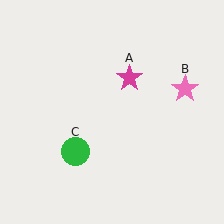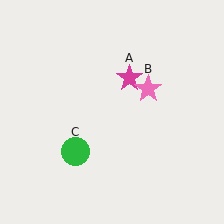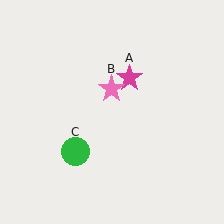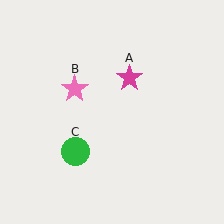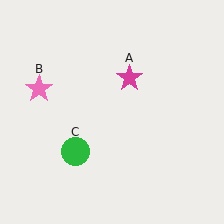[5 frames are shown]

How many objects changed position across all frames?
1 object changed position: pink star (object B).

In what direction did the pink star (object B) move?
The pink star (object B) moved left.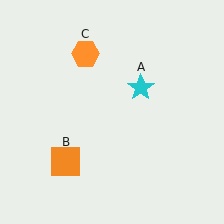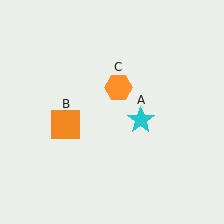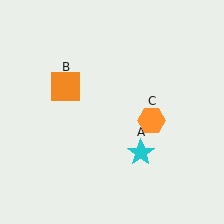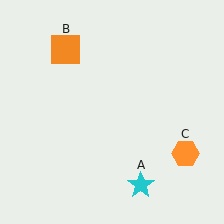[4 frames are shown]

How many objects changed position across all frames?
3 objects changed position: cyan star (object A), orange square (object B), orange hexagon (object C).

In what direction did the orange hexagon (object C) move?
The orange hexagon (object C) moved down and to the right.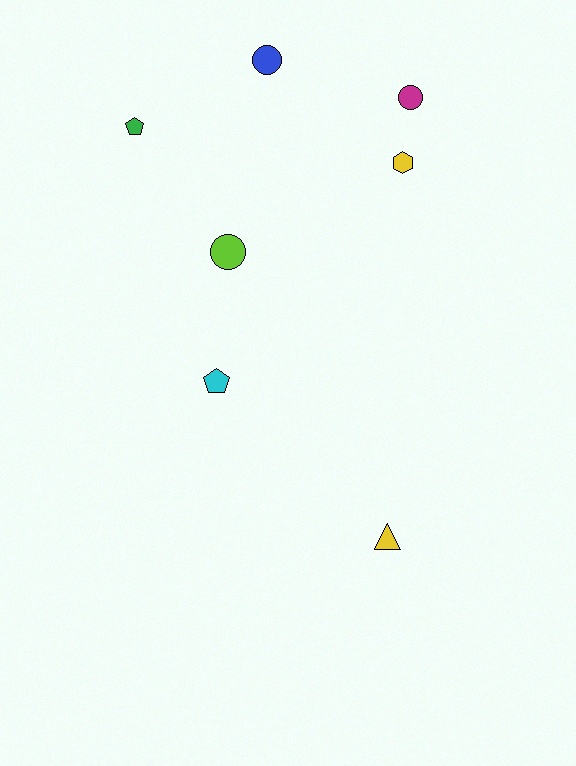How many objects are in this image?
There are 7 objects.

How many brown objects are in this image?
There are no brown objects.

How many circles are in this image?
There are 3 circles.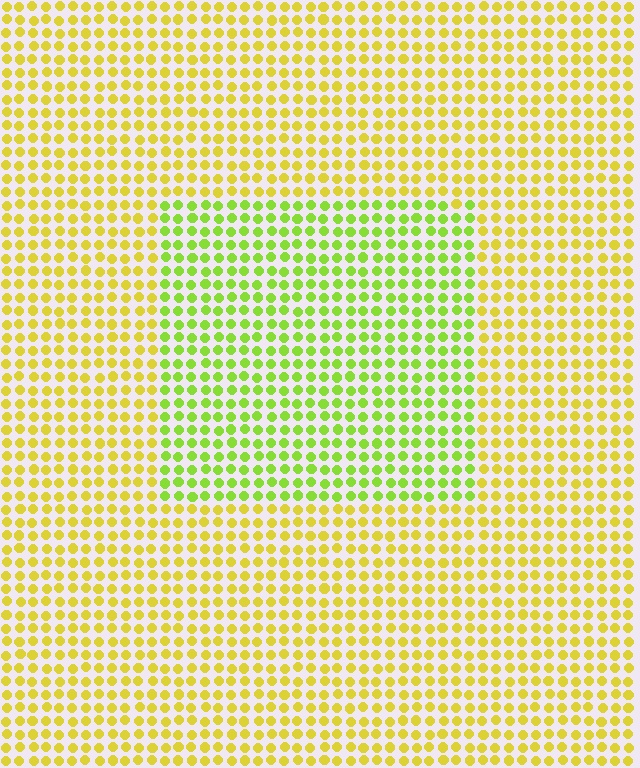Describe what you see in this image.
The image is filled with small yellow elements in a uniform arrangement. A rectangle-shaped region is visible where the elements are tinted to a slightly different hue, forming a subtle color boundary.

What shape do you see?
I see a rectangle.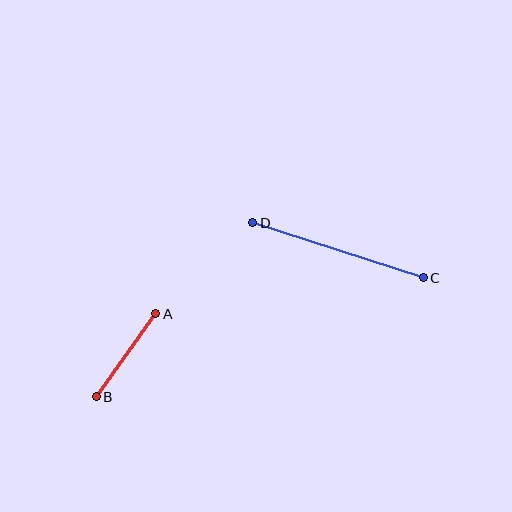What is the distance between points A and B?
The distance is approximately 102 pixels.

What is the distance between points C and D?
The distance is approximately 179 pixels.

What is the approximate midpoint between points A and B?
The midpoint is at approximately (126, 355) pixels.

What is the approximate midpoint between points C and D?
The midpoint is at approximately (338, 250) pixels.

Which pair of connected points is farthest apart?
Points C and D are farthest apart.